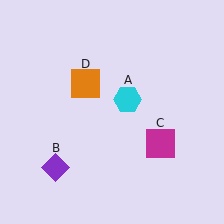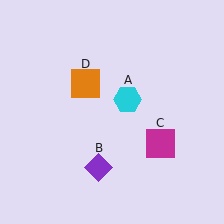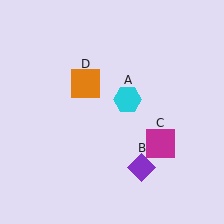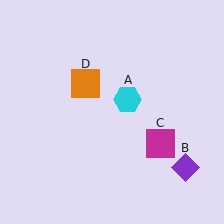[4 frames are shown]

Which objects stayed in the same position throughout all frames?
Cyan hexagon (object A) and magenta square (object C) and orange square (object D) remained stationary.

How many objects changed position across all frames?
1 object changed position: purple diamond (object B).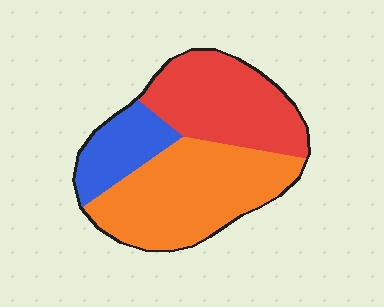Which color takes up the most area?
Orange, at roughly 45%.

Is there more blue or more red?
Red.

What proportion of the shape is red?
Red takes up about three eighths (3/8) of the shape.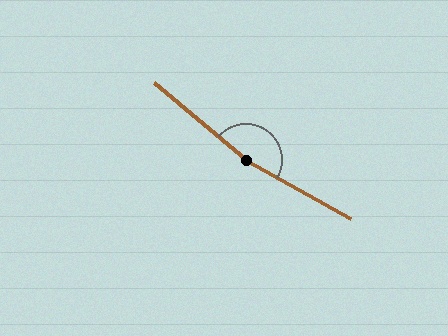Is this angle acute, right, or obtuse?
It is obtuse.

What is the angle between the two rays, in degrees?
Approximately 169 degrees.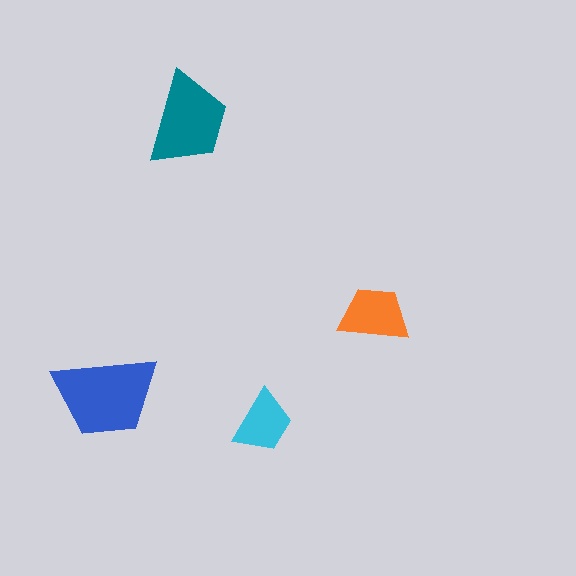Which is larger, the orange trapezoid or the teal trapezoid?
The teal one.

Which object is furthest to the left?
The blue trapezoid is leftmost.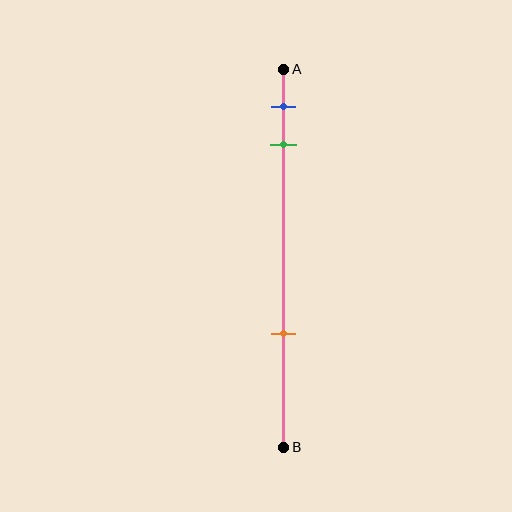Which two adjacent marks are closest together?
The blue and green marks are the closest adjacent pair.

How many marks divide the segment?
There are 3 marks dividing the segment.